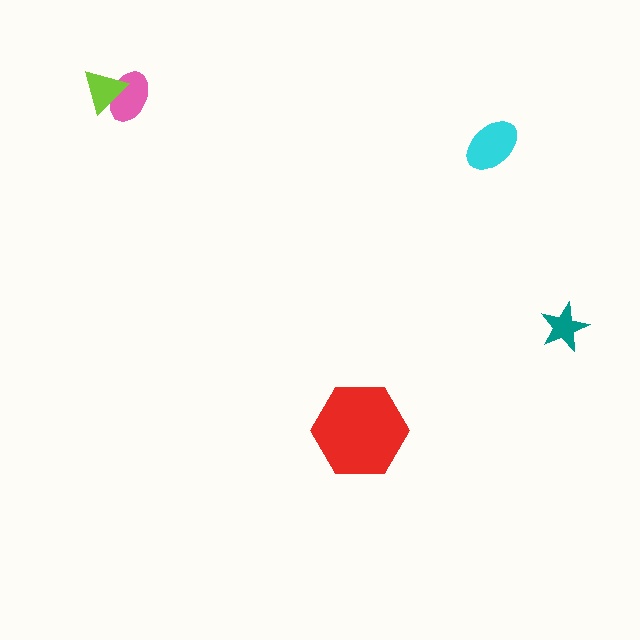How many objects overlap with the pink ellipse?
1 object overlaps with the pink ellipse.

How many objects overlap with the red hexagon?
0 objects overlap with the red hexagon.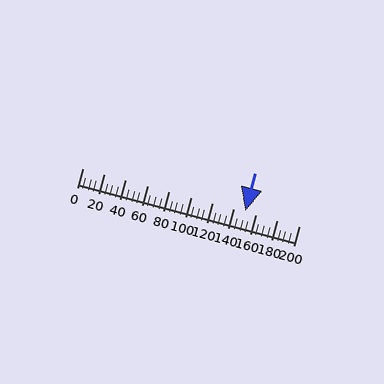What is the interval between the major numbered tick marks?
The major tick marks are spaced 20 units apart.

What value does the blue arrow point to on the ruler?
The blue arrow points to approximately 150.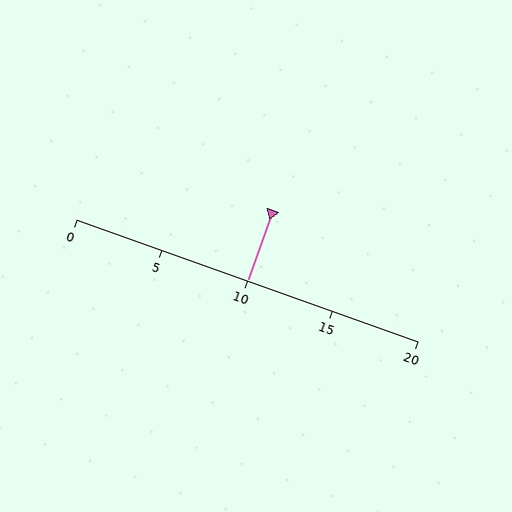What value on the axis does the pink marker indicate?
The marker indicates approximately 10.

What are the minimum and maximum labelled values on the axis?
The axis runs from 0 to 20.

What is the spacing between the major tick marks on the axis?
The major ticks are spaced 5 apart.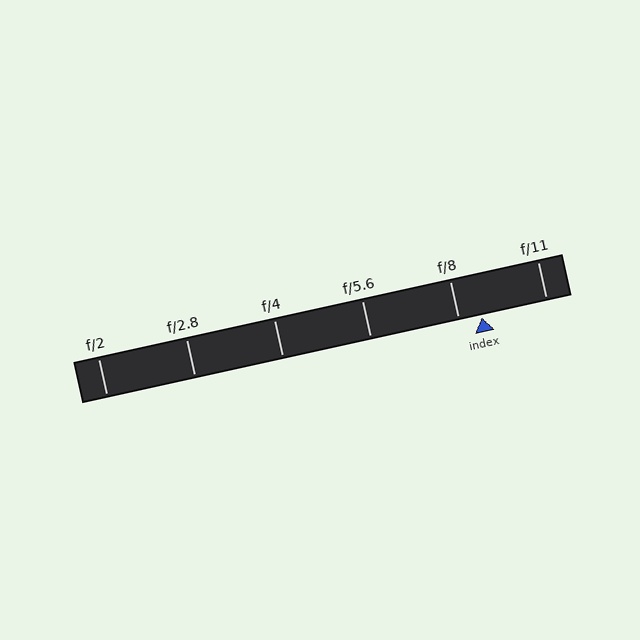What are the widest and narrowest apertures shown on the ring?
The widest aperture shown is f/2 and the narrowest is f/11.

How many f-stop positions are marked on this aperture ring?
There are 6 f-stop positions marked.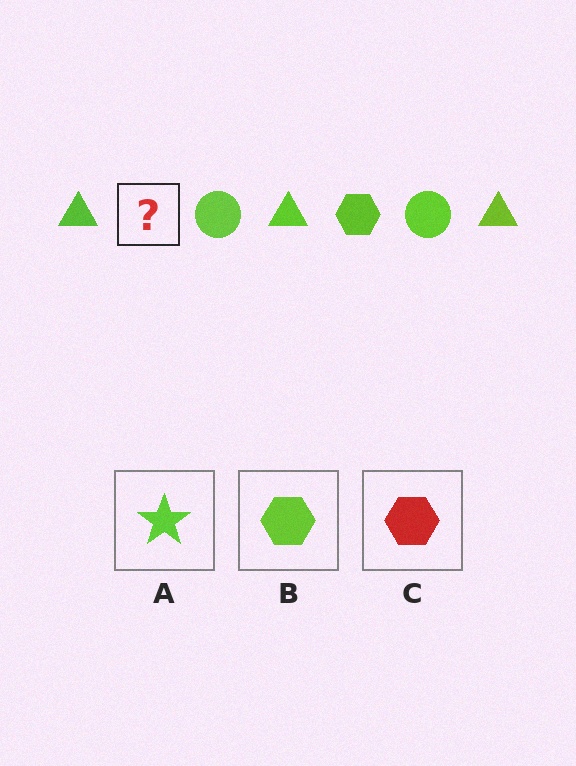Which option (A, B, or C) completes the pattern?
B.